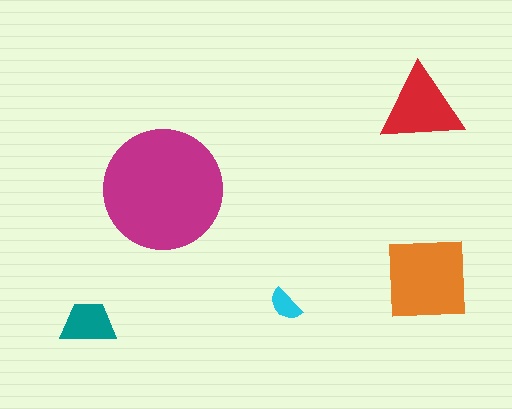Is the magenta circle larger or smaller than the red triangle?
Larger.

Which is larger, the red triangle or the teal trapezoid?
The red triangle.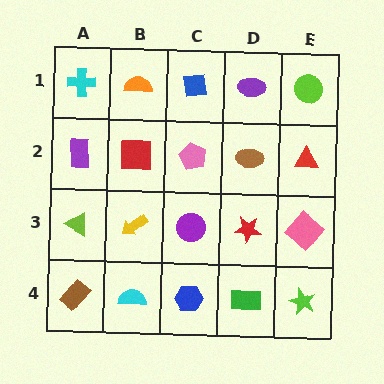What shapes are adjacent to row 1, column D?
A brown ellipse (row 2, column D), a blue square (row 1, column C), a lime circle (row 1, column E).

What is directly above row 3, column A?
A purple rectangle.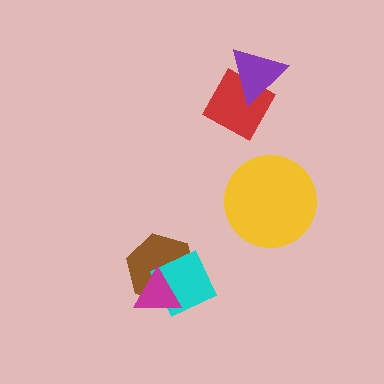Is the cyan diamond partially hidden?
Yes, it is partially covered by another shape.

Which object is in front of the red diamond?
The purple triangle is in front of the red diamond.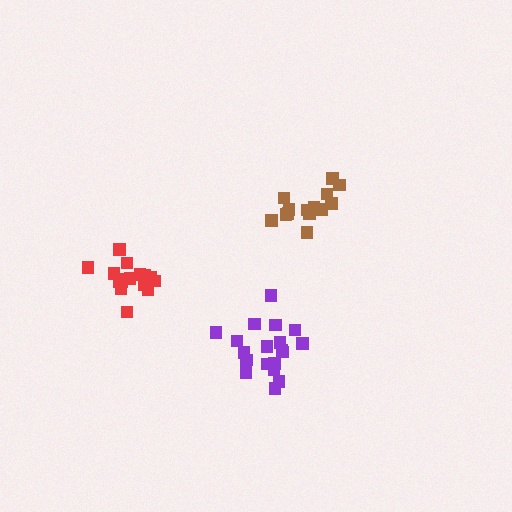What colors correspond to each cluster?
The clusters are colored: brown, red, purple.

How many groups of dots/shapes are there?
There are 3 groups.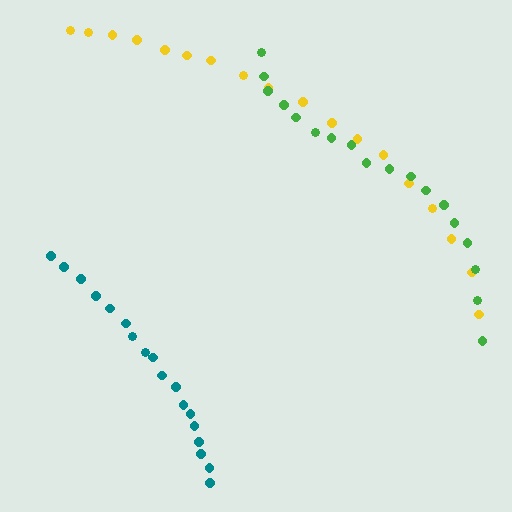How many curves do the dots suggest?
There are 3 distinct paths.